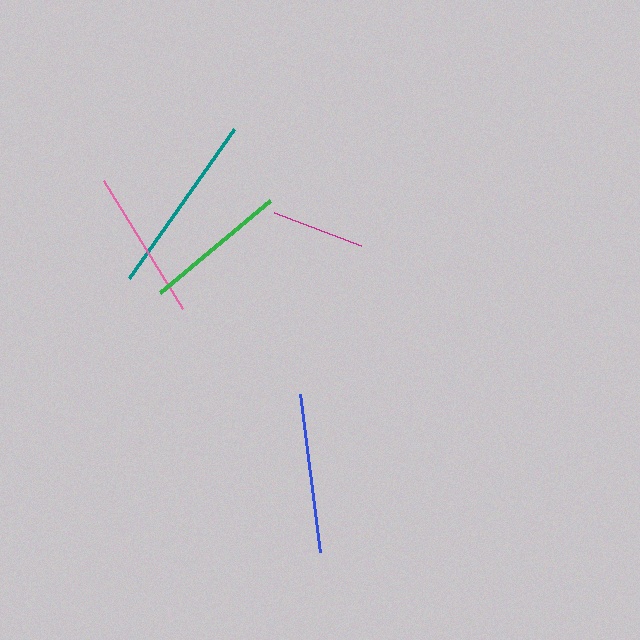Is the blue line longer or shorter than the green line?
The blue line is longer than the green line.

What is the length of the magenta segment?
The magenta segment is approximately 93 pixels long.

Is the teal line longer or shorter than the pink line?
The teal line is longer than the pink line.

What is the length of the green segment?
The green segment is approximately 144 pixels long.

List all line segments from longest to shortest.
From longest to shortest: teal, blue, pink, green, magenta.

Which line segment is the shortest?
The magenta line is the shortest at approximately 93 pixels.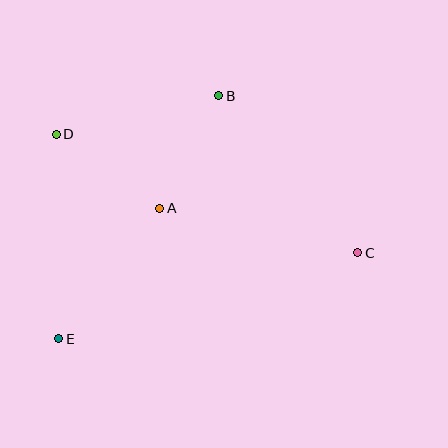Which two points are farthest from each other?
Points C and D are farthest from each other.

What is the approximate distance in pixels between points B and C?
The distance between B and C is approximately 210 pixels.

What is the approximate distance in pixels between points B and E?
The distance between B and E is approximately 291 pixels.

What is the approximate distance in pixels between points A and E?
The distance between A and E is approximately 165 pixels.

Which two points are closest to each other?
Points A and B are closest to each other.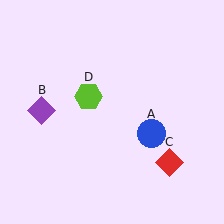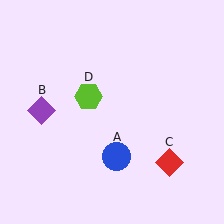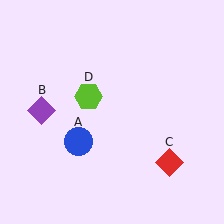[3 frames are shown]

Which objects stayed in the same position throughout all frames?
Purple diamond (object B) and red diamond (object C) and lime hexagon (object D) remained stationary.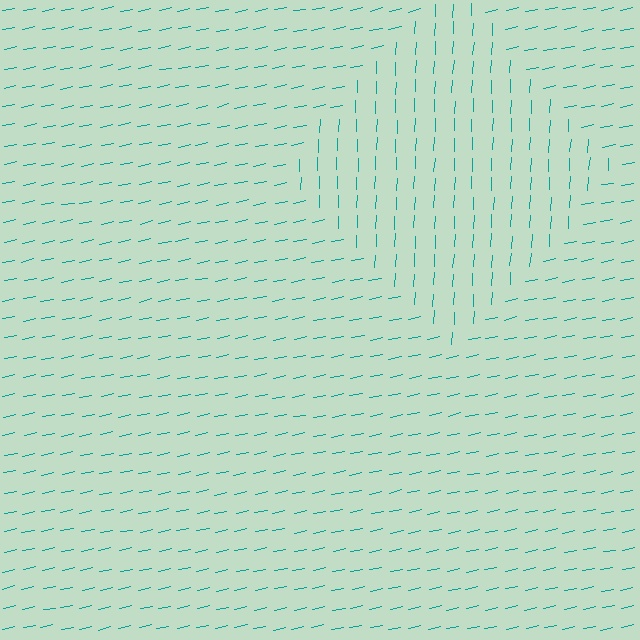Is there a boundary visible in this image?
Yes, there is a texture boundary formed by a change in line orientation.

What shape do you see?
I see a diamond.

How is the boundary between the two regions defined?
The boundary is defined purely by a change in line orientation (approximately 75 degrees difference). All lines are the same color and thickness.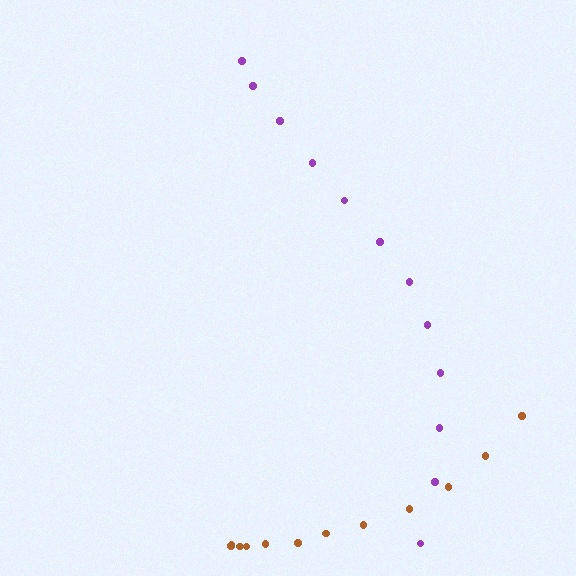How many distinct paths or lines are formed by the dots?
There are 2 distinct paths.